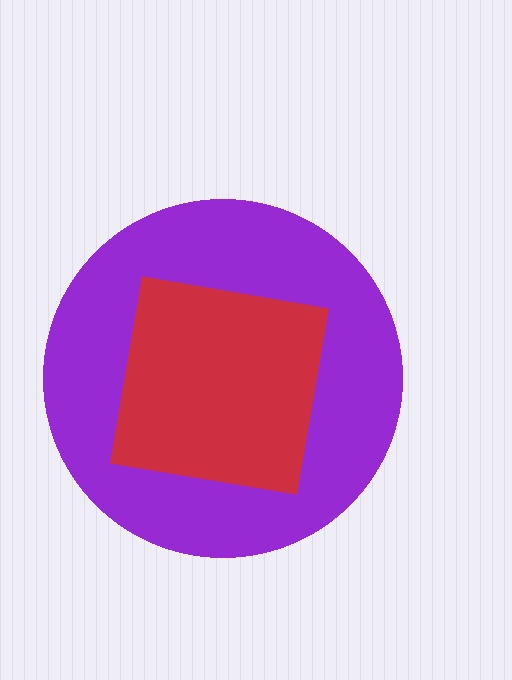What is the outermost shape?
The purple circle.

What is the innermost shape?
The red square.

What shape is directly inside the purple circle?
The red square.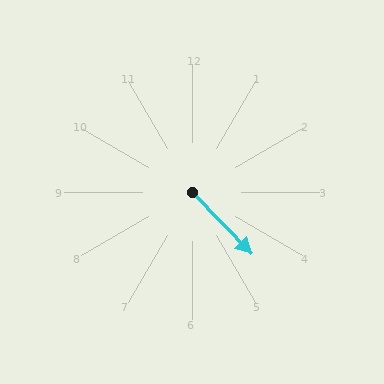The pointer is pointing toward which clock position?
Roughly 5 o'clock.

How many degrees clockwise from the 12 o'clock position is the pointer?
Approximately 136 degrees.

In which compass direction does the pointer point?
Southeast.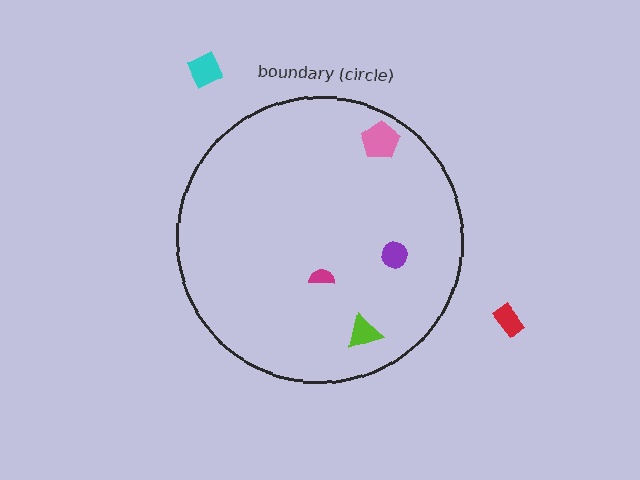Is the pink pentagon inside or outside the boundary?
Inside.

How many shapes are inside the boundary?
4 inside, 2 outside.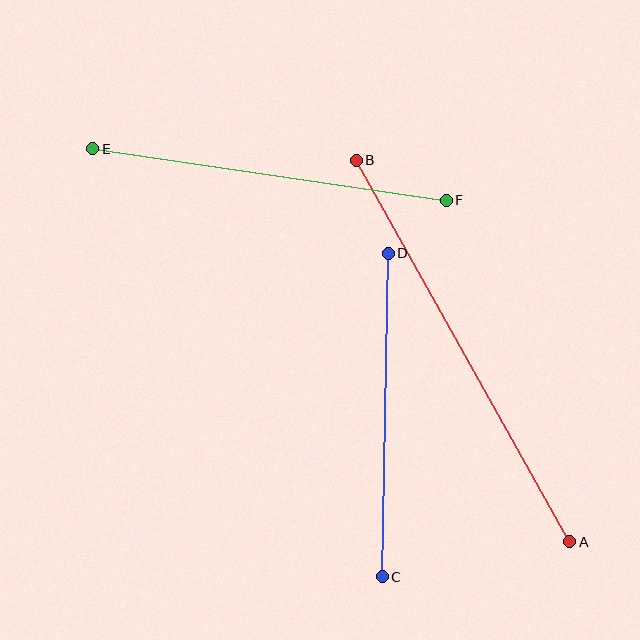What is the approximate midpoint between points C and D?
The midpoint is at approximately (385, 415) pixels.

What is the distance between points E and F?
The distance is approximately 357 pixels.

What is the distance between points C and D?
The distance is approximately 323 pixels.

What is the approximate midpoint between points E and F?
The midpoint is at approximately (270, 175) pixels.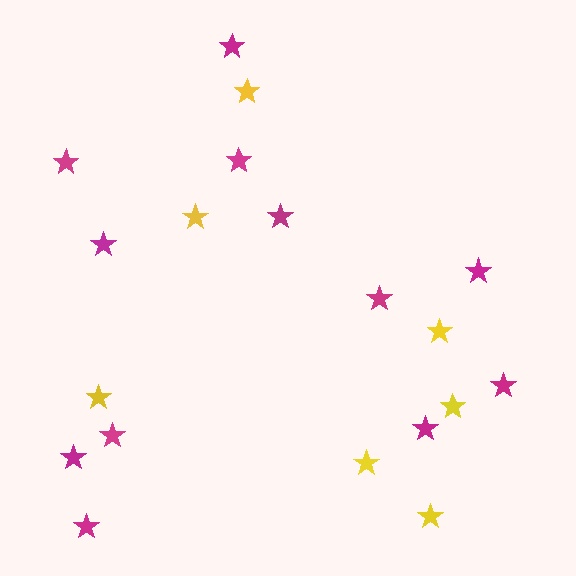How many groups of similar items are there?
There are 2 groups: one group of magenta stars (12) and one group of yellow stars (7).